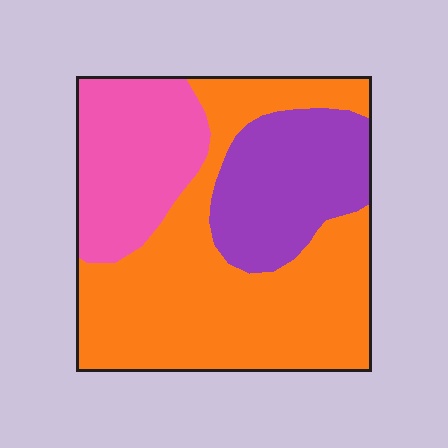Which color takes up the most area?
Orange, at roughly 55%.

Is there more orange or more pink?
Orange.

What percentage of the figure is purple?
Purple takes up less than a quarter of the figure.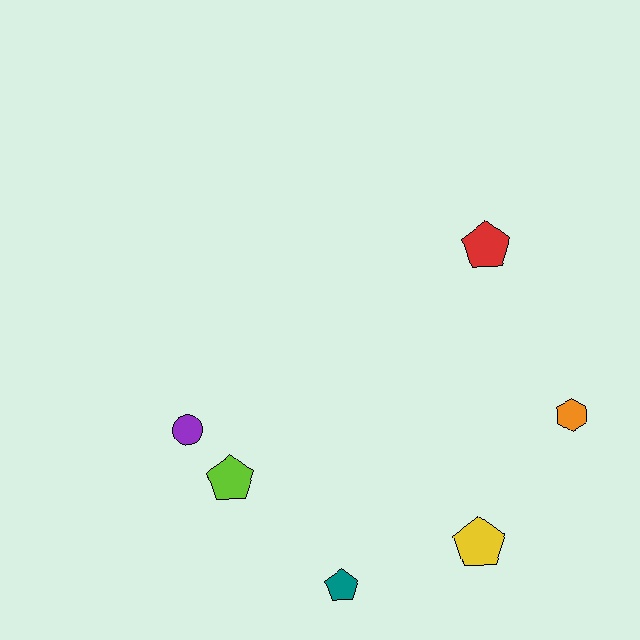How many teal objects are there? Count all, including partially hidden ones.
There is 1 teal object.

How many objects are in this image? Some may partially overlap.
There are 6 objects.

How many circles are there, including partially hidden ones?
There is 1 circle.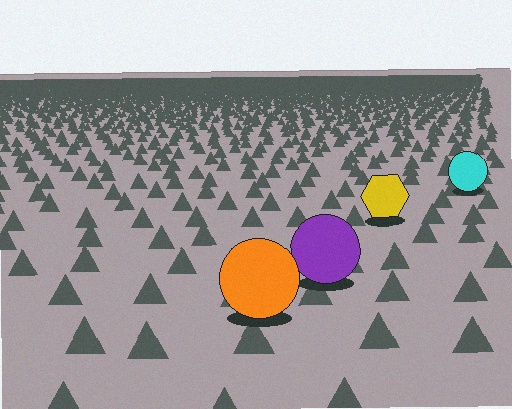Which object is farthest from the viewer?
The cyan circle is farthest from the viewer. It appears smaller and the ground texture around it is denser.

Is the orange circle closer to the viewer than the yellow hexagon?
Yes. The orange circle is closer — you can tell from the texture gradient: the ground texture is coarser near it.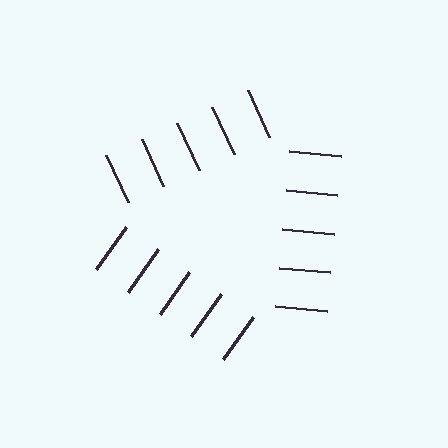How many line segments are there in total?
15 — 5 along each of the 3 edges.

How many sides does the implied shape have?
3 sides — the line-ends trace a triangle.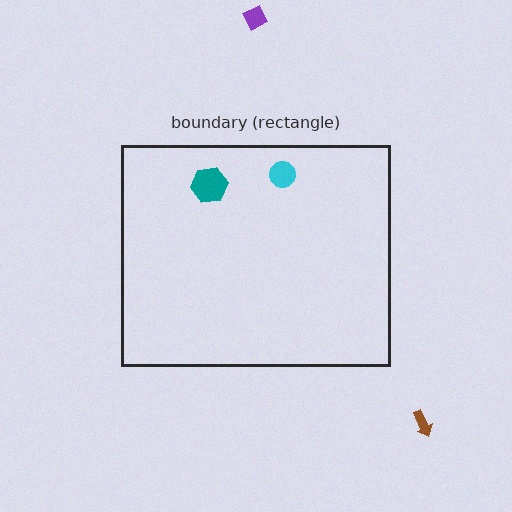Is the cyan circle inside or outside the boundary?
Inside.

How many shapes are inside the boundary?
2 inside, 2 outside.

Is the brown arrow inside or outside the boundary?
Outside.